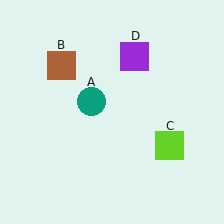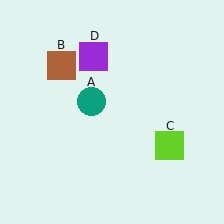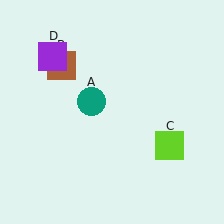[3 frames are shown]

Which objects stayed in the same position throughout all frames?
Teal circle (object A) and brown square (object B) and lime square (object C) remained stationary.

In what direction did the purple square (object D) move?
The purple square (object D) moved left.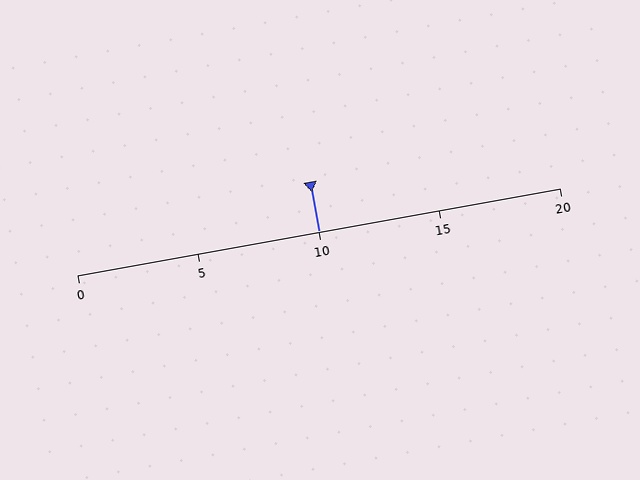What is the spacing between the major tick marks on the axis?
The major ticks are spaced 5 apart.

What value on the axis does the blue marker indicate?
The marker indicates approximately 10.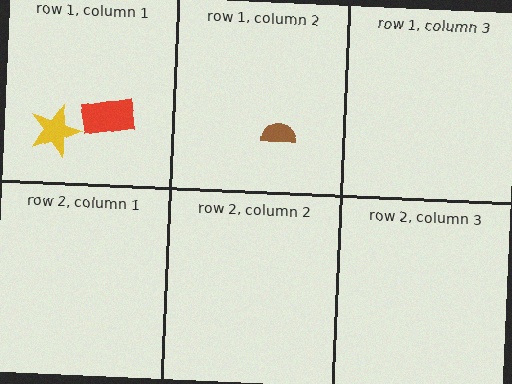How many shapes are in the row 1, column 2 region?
1.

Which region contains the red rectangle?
The row 1, column 1 region.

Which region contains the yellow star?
The row 1, column 1 region.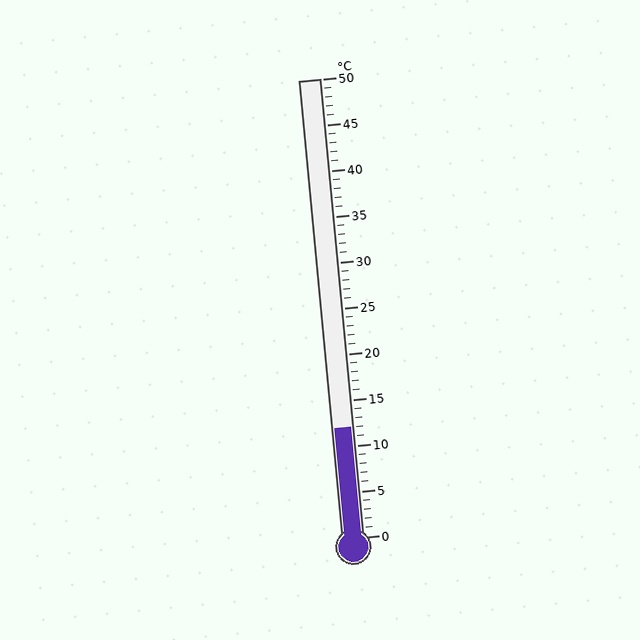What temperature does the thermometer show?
The thermometer shows approximately 12°C.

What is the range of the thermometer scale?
The thermometer scale ranges from 0°C to 50°C.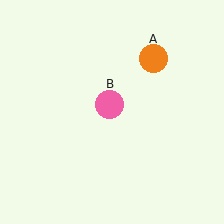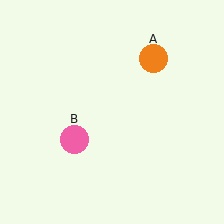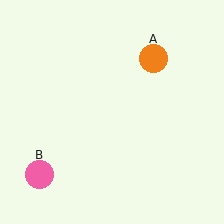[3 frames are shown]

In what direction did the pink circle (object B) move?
The pink circle (object B) moved down and to the left.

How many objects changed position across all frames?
1 object changed position: pink circle (object B).